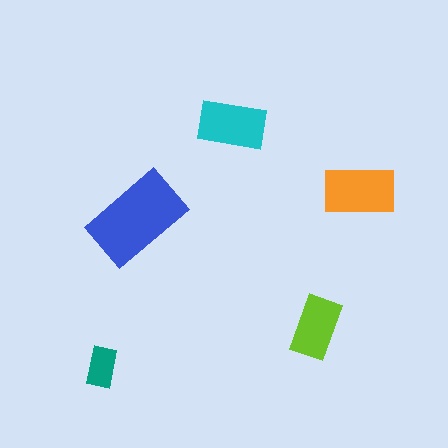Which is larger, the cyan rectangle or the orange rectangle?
The orange one.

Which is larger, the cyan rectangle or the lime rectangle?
The cyan one.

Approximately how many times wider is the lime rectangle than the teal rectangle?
About 1.5 times wider.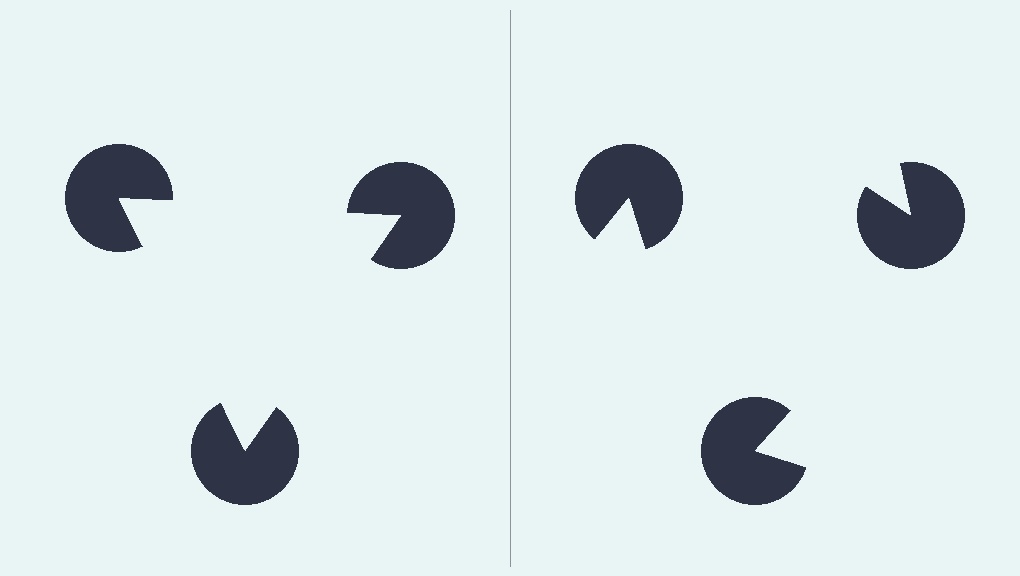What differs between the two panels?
The pac-man discs are positioned identically on both sides; only the wedge orientations differ. On the left they align to a triangle; on the right they are misaligned.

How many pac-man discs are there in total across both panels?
6 — 3 on each side.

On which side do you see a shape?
An illusory triangle appears on the left side. On the right side the wedge cuts are rotated, so no coherent shape forms.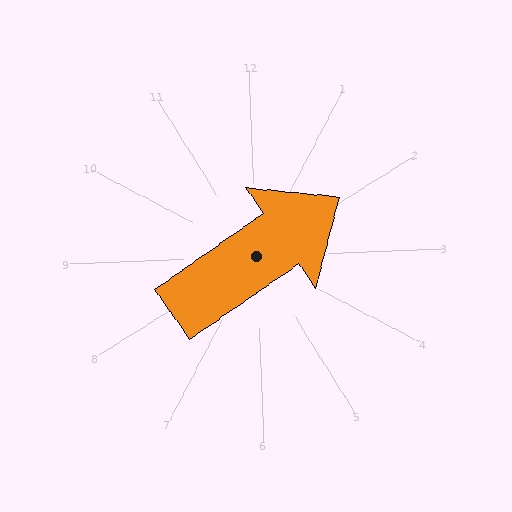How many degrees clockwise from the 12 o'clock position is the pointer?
Approximately 57 degrees.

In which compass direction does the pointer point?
Northeast.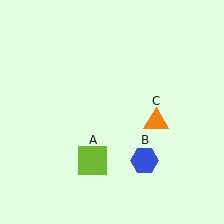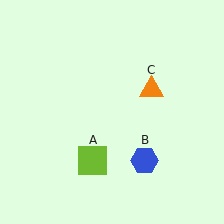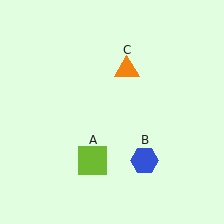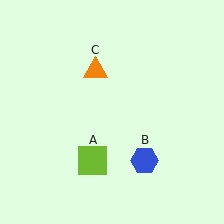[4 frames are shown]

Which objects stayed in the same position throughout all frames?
Lime square (object A) and blue hexagon (object B) remained stationary.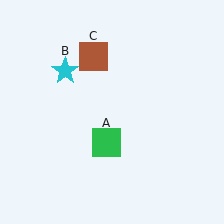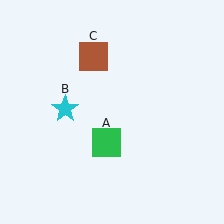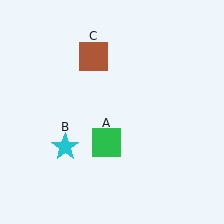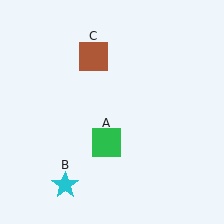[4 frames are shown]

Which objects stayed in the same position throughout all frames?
Green square (object A) and brown square (object C) remained stationary.